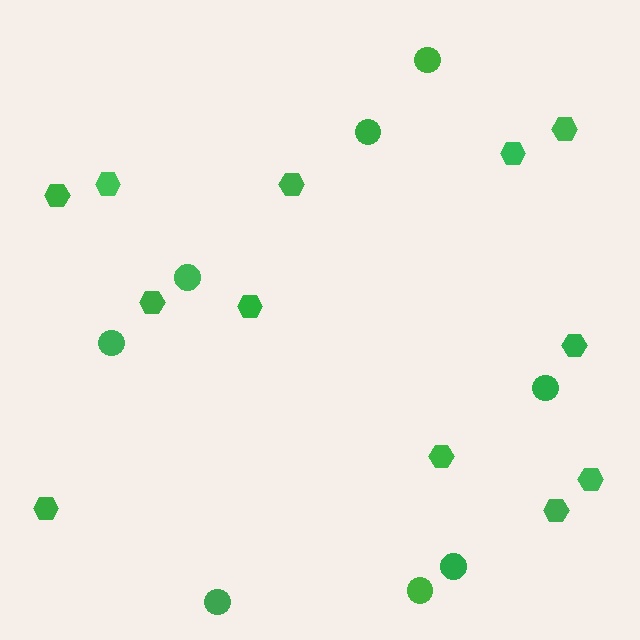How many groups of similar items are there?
There are 2 groups: one group of hexagons (12) and one group of circles (8).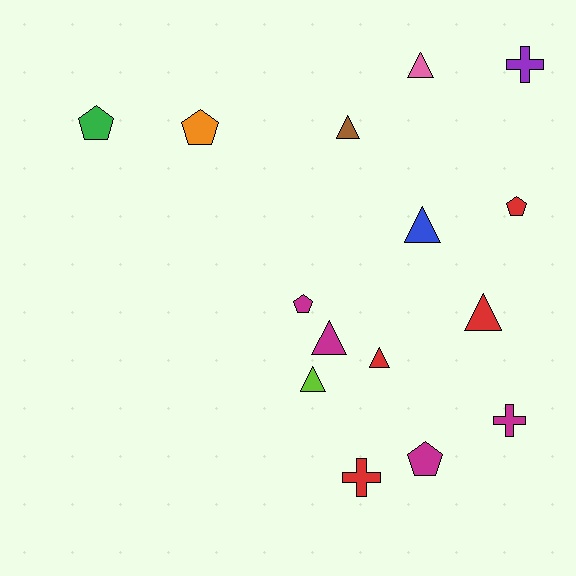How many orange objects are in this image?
There is 1 orange object.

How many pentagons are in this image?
There are 5 pentagons.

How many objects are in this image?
There are 15 objects.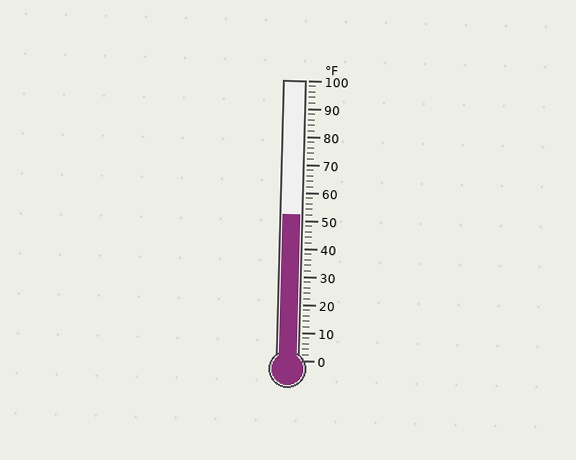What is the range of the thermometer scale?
The thermometer scale ranges from 0°F to 100°F.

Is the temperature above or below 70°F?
The temperature is below 70°F.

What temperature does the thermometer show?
The thermometer shows approximately 52°F.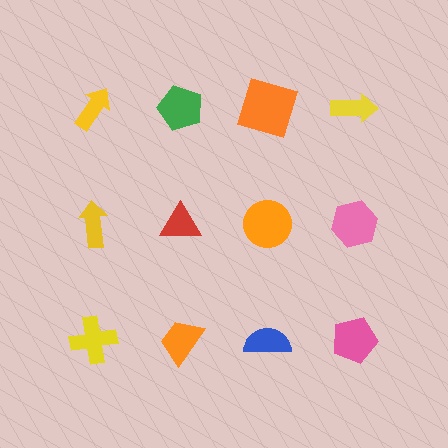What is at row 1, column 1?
A yellow arrow.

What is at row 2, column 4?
A pink hexagon.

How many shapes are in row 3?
4 shapes.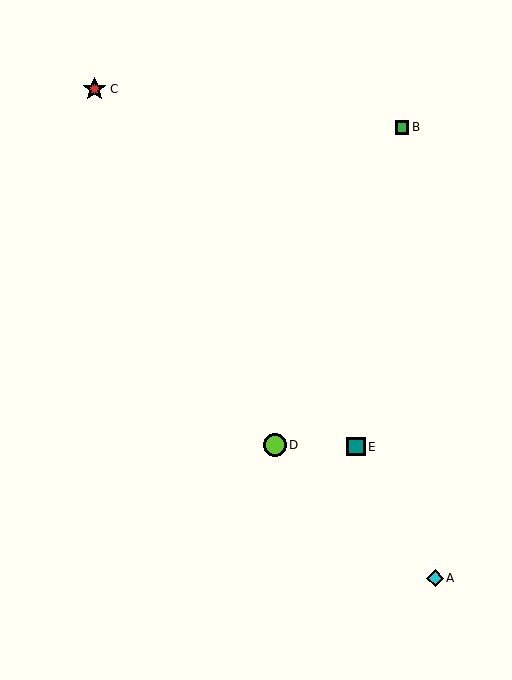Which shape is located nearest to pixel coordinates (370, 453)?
The teal square (labeled E) at (356, 447) is nearest to that location.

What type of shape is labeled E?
Shape E is a teal square.